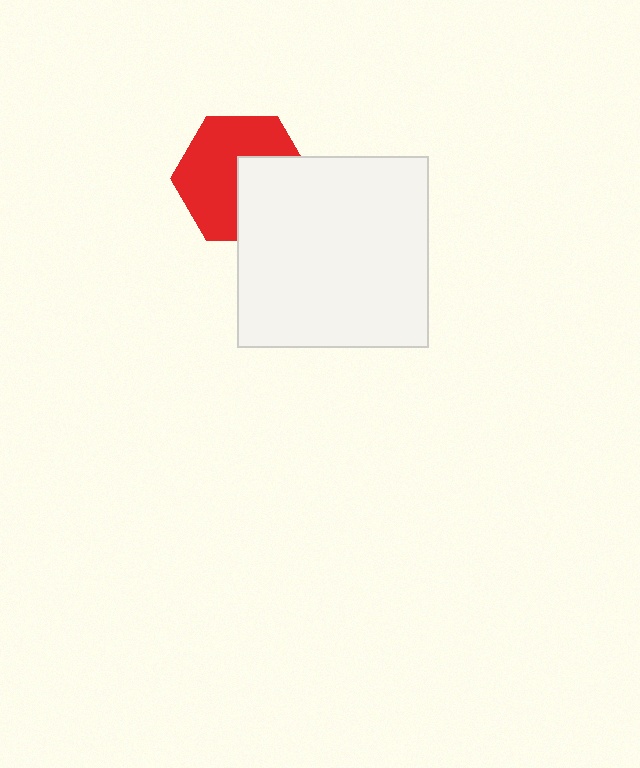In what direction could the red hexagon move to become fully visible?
The red hexagon could move toward the upper-left. That would shift it out from behind the white square entirely.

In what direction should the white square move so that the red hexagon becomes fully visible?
The white square should move toward the lower-right. That is the shortest direction to clear the overlap and leave the red hexagon fully visible.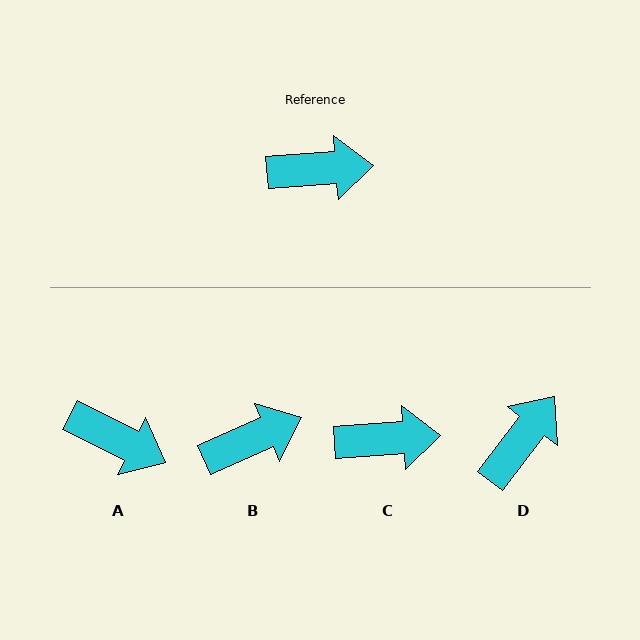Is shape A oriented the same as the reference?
No, it is off by about 30 degrees.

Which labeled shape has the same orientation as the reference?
C.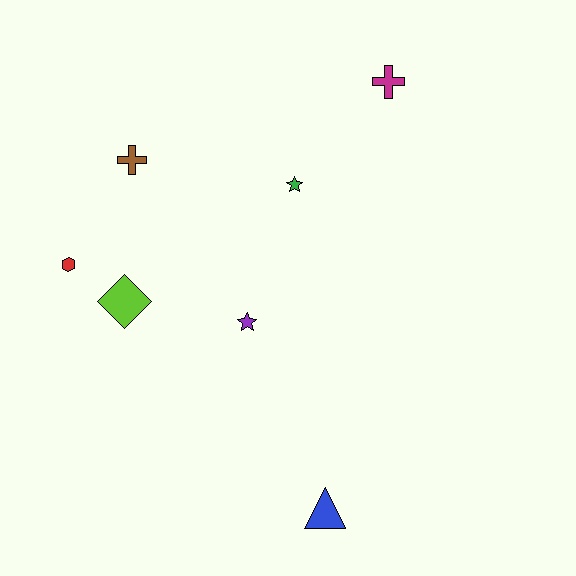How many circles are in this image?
There are no circles.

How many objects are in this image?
There are 7 objects.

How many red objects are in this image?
There is 1 red object.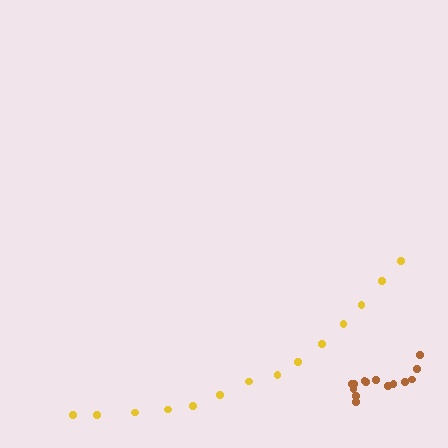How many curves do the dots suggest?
There are 2 distinct paths.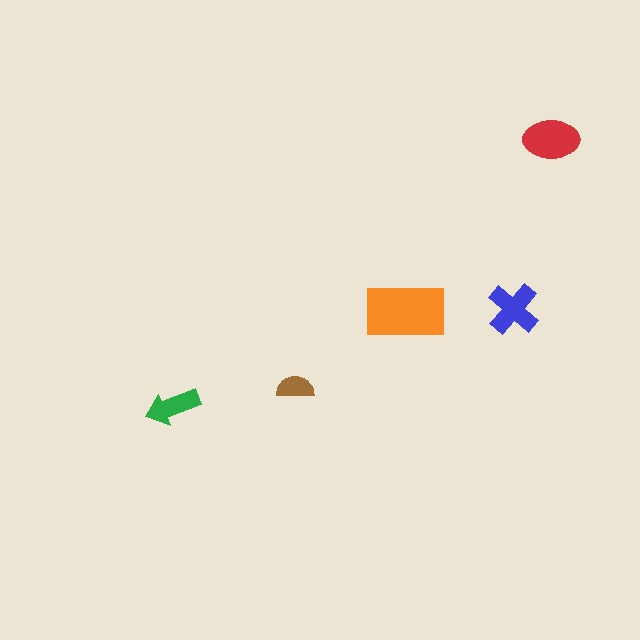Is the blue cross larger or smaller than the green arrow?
Larger.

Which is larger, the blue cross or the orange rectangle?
The orange rectangle.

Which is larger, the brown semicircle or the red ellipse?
The red ellipse.